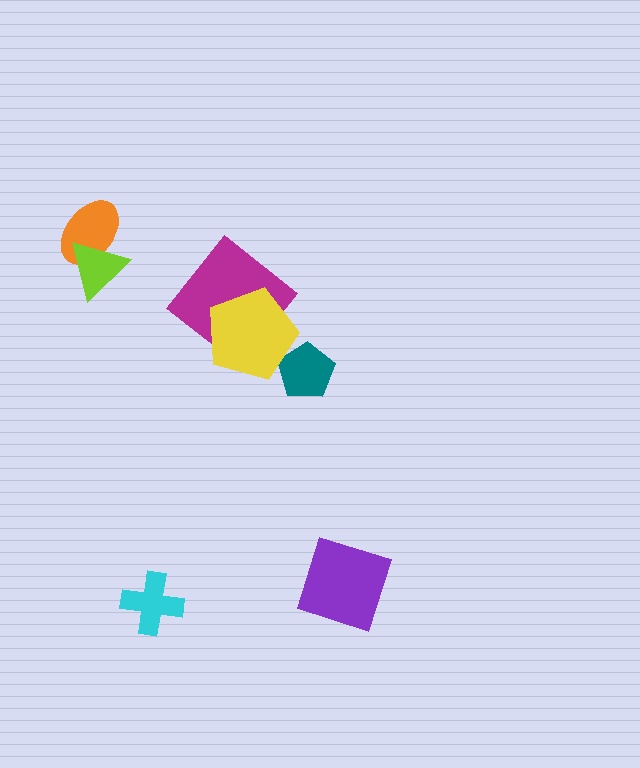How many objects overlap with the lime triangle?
1 object overlaps with the lime triangle.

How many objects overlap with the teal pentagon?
1 object overlaps with the teal pentagon.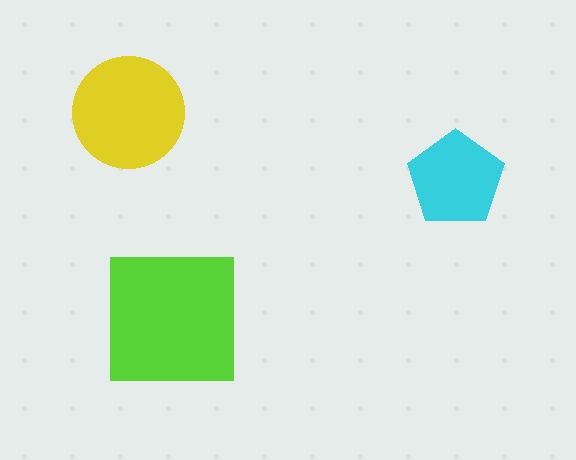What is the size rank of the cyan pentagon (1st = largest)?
3rd.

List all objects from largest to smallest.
The lime square, the yellow circle, the cyan pentagon.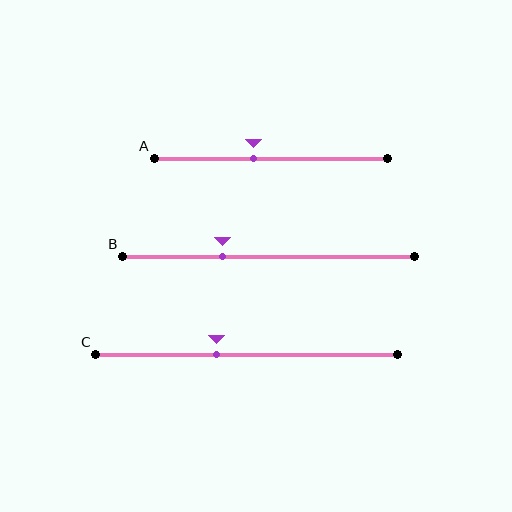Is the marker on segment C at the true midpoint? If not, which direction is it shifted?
No, the marker on segment C is shifted to the left by about 10% of the segment length.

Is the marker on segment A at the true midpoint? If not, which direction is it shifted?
No, the marker on segment A is shifted to the left by about 7% of the segment length.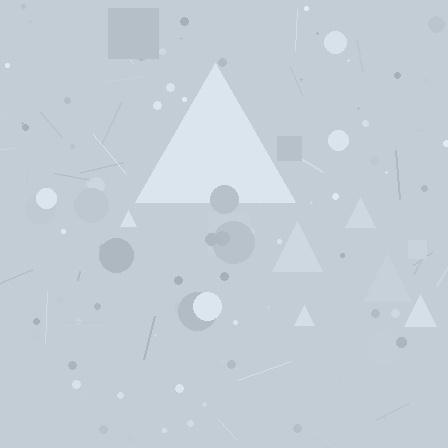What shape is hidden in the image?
A triangle is hidden in the image.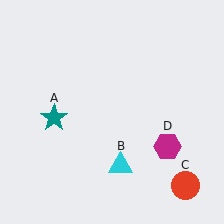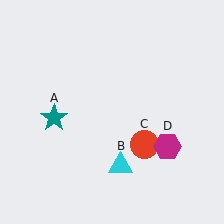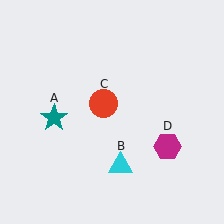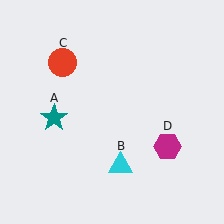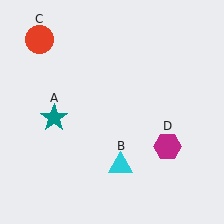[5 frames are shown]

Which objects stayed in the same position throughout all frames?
Teal star (object A) and cyan triangle (object B) and magenta hexagon (object D) remained stationary.